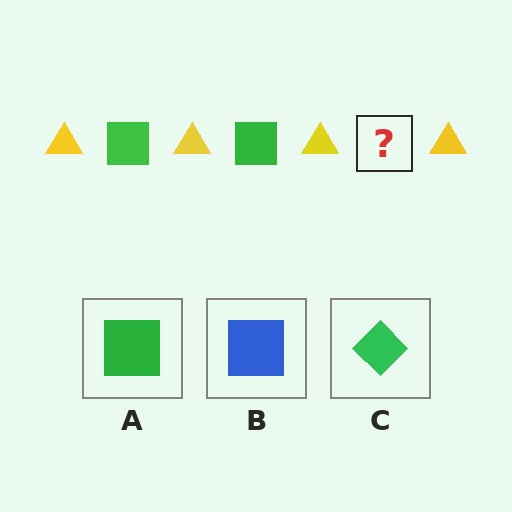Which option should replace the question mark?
Option A.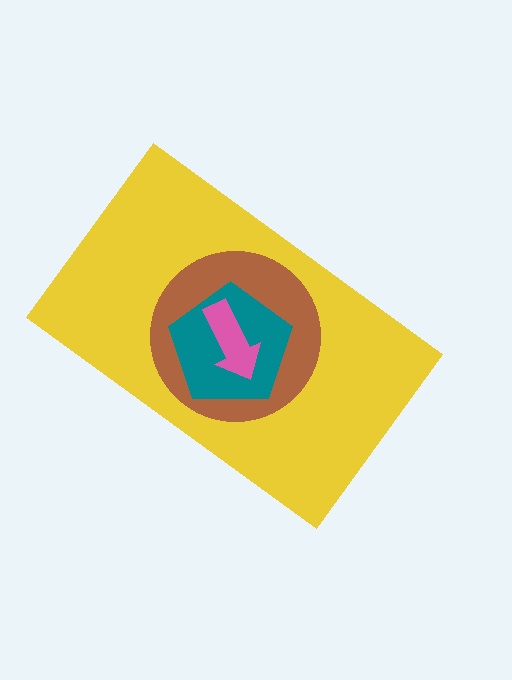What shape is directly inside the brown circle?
The teal pentagon.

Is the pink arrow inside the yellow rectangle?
Yes.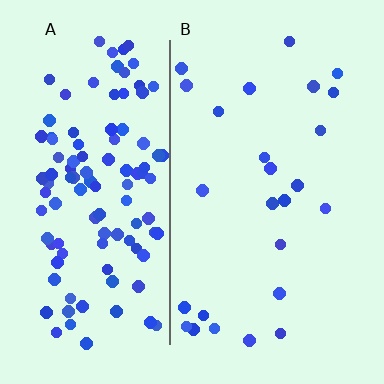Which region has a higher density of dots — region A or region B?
A (the left).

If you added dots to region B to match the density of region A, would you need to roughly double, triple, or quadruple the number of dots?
Approximately quadruple.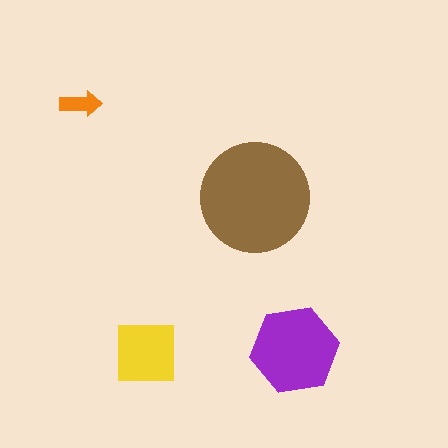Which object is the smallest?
The orange arrow.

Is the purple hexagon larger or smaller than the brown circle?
Smaller.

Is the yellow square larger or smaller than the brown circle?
Smaller.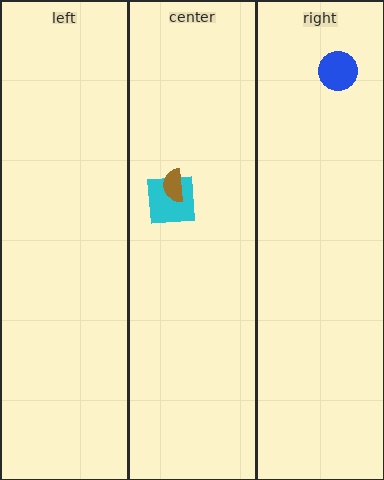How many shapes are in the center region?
2.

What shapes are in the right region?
The blue circle.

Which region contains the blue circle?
The right region.